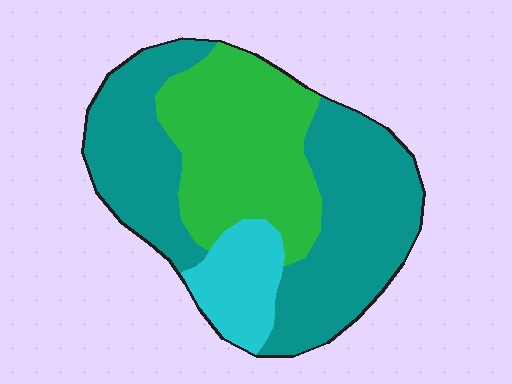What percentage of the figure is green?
Green covers about 35% of the figure.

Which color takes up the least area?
Cyan, at roughly 10%.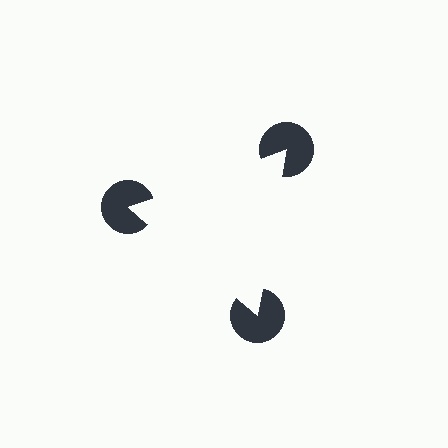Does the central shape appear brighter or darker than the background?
It typically appears slightly brighter than the background, even though no actual brightness change is drawn.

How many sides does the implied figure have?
3 sides.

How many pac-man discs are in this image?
There are 3 — one at each vertex of the illusory triangle.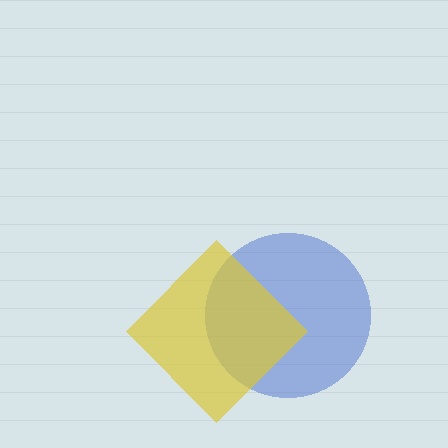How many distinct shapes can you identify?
There are 2 distinct shapes: a blue circle, a yellow diamond.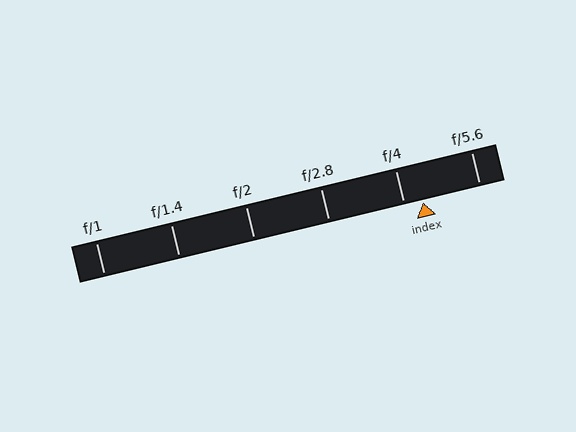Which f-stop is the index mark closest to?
The index mark is closest to f/4.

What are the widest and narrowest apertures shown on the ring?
The widest aperture shown is f/1 and the narrowest is f/5.6.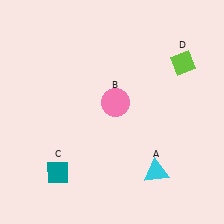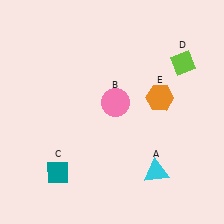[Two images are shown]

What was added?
An orange hexagon (E) was added in Image 2.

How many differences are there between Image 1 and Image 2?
There is 1 difference between the two images.